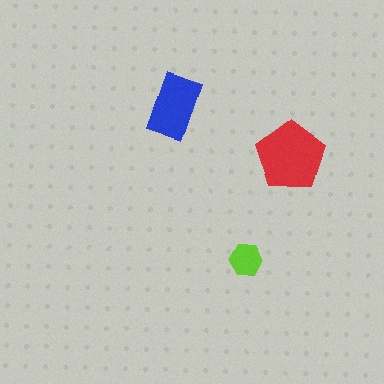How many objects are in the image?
There are 3 objects in the image.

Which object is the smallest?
The lime hexagon.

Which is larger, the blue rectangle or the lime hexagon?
The blue rectangle.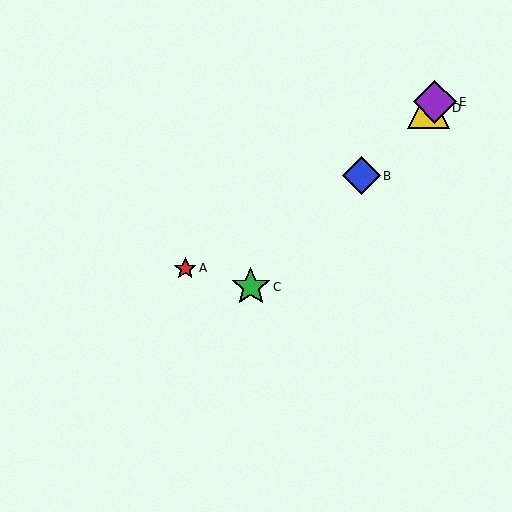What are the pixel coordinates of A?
Object A is at (185, 268).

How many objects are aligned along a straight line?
4 objects (B, C, D, E) are aligned along a straight line.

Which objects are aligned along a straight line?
Objects B, C, D, E are aligned along a straight line.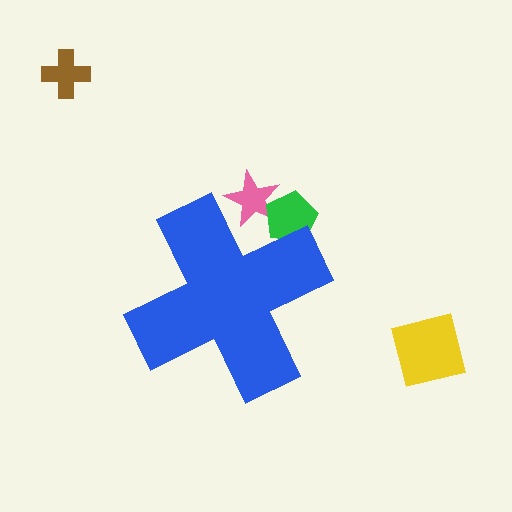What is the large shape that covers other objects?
A blue cross.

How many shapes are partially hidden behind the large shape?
2 shapes are partially hidden.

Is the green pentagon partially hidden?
Yes, the green pentagon is partially hidden behind the blue cross.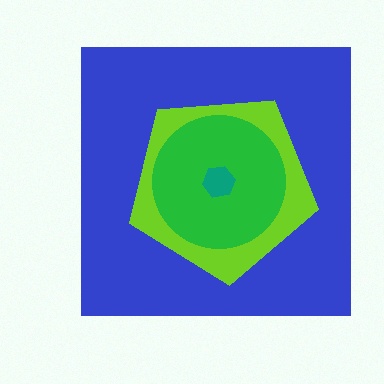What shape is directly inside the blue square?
The lime pentagon.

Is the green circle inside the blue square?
Yes.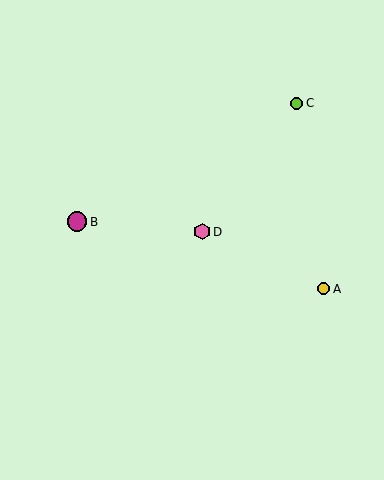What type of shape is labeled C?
Shape C is a lime circle.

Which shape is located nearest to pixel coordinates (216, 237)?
The pink hexagon (labeled D) at (202, 232) is nearest to that location.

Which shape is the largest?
The magenta circle (labeled B) is the largest.